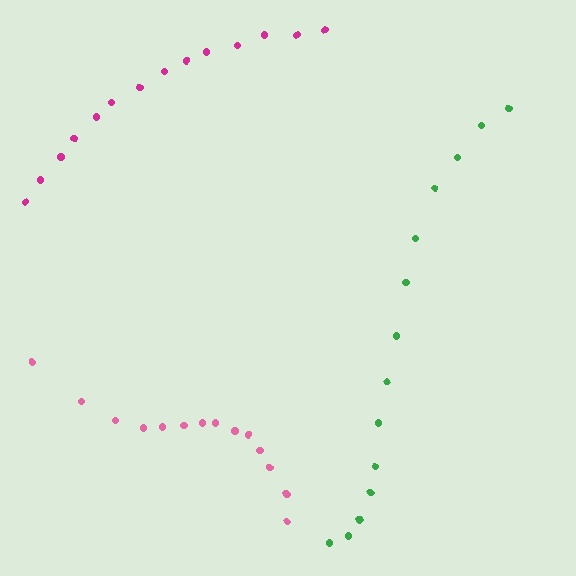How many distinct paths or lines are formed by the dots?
There are 3 distinct paths.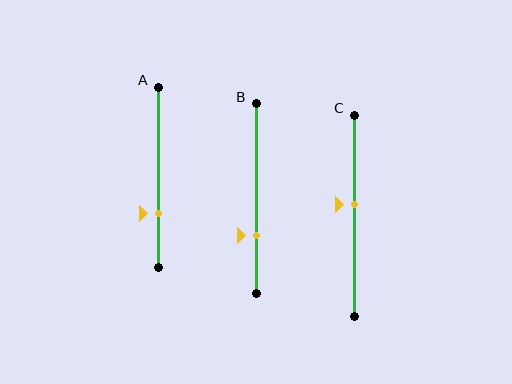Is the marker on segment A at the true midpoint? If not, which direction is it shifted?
No, the marker on segment A is shifted downward by about 20% of the segment length.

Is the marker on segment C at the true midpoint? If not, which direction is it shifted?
No, the marker on segment C is shifted upward by about 6% of the segment length.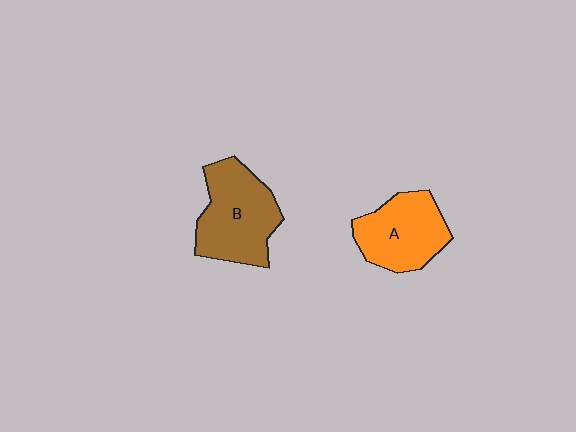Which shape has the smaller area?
Shape A (orange).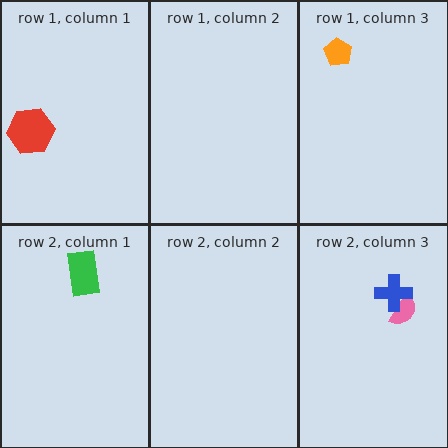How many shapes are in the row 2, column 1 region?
1.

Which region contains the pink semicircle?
The row 2, column 3 region.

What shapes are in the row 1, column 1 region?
The red hexagon.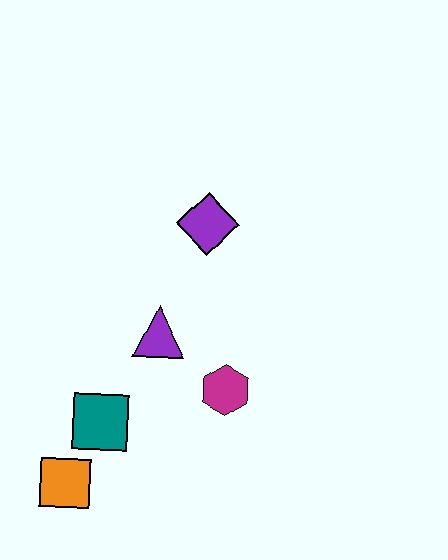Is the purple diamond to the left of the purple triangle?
No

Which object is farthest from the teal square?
The purple diamond is farthest from the teal square.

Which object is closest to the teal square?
The orange square is closest to the teal square.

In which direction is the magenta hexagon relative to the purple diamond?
The magenta hexagon is below the purple diamond.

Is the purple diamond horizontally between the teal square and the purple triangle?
No